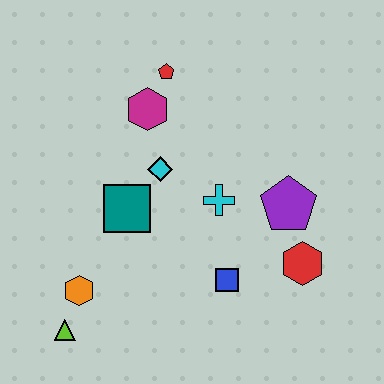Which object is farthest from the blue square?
The red pentagon is farthest from the blue square.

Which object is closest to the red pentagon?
The magenta hexagon is closest to the red pentagon.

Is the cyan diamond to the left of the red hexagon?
Yes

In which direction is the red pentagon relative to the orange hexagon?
The red pentagon is above the orange hexagon.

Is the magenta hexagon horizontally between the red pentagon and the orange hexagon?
Yes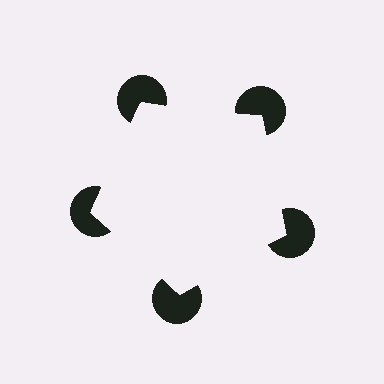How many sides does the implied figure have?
5 sides.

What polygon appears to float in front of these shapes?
An illusory pentagon — its edges are inferred from the aligned wedge cuts in the pac-man discs, not physically drawn.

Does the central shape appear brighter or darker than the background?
It typically appears slightly brighter than the background, even though no actual brightness change is drawn.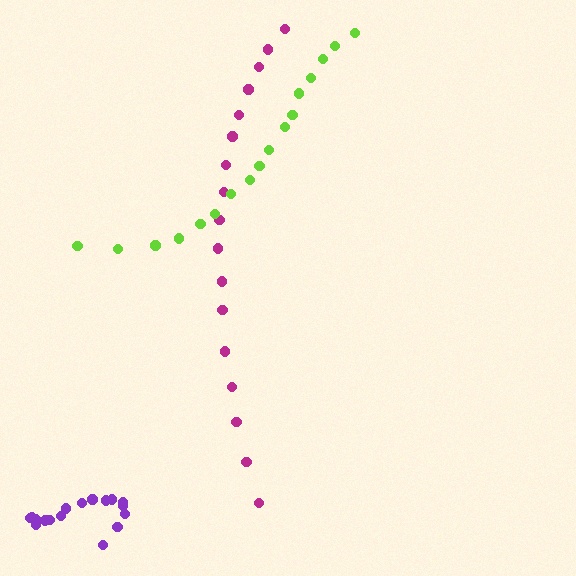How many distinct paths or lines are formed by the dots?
There are 3 distinct paths.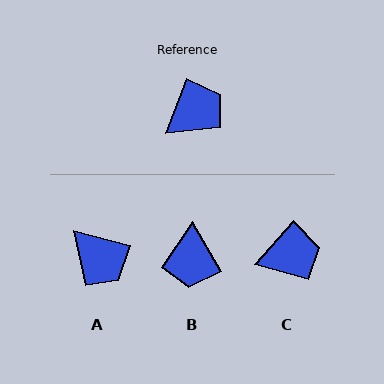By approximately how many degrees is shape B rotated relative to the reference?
Approximately 128 degrees clockwise.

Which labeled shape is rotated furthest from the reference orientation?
B, about 128 degrees away.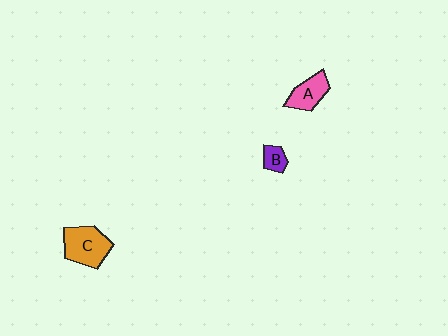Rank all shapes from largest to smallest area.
From largest to smallest: C (orange), A (pink), B (purple).